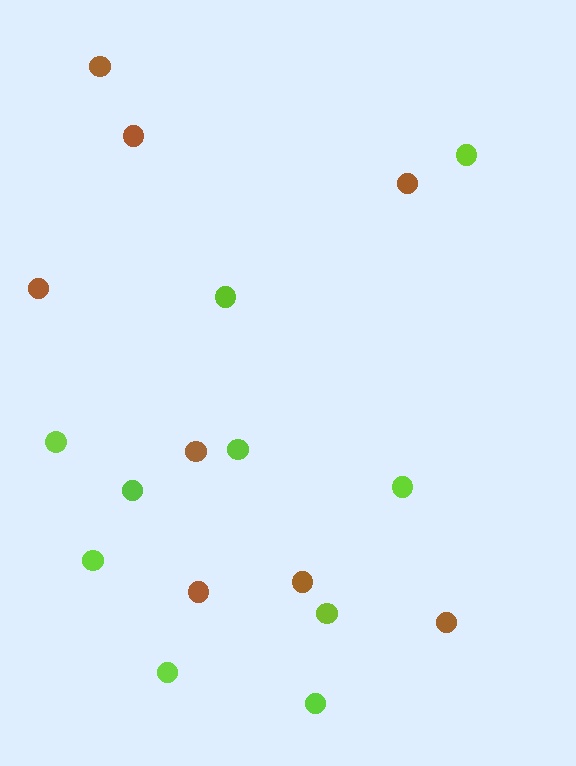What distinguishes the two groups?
There are 2 groups: one group of brown circles (8) and one group of lime circles (10).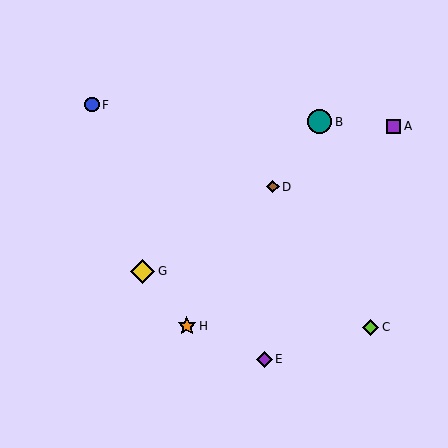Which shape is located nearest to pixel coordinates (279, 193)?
The brown diamond (labeled D) at (273, 187) is nearest to that location.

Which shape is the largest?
The yellow diamond (labeled G) is the largest.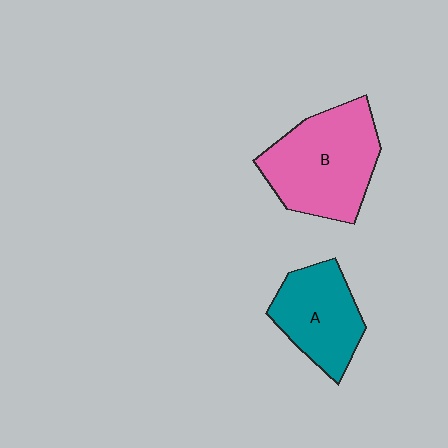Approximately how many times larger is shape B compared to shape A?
Approximately 1.4 times.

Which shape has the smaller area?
Shape A (teal).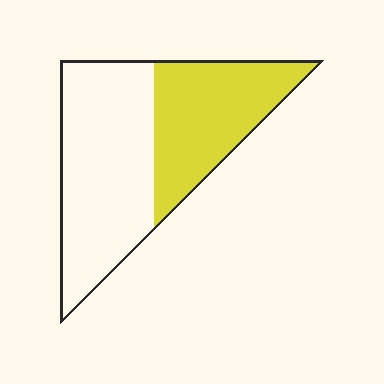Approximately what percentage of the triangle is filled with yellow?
Approximately 40%.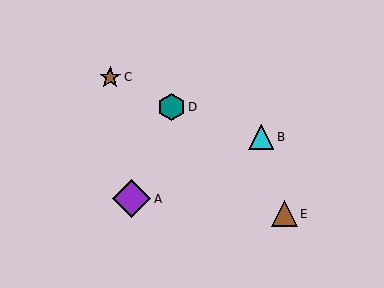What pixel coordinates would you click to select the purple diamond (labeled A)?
Click at (132, 199) to select the purple diamond A.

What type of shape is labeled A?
Shape A is a purple diamond.